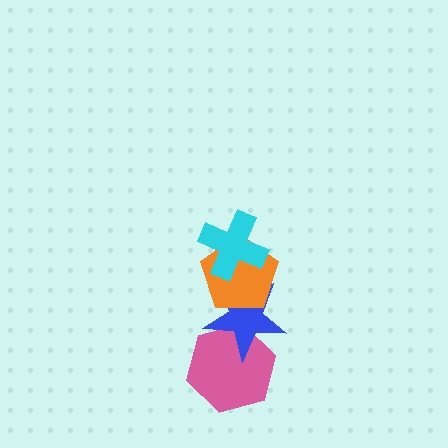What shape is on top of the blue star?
The orange pentagon is on top of the blue star.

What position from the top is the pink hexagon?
The pink hexagon is 4th from the top.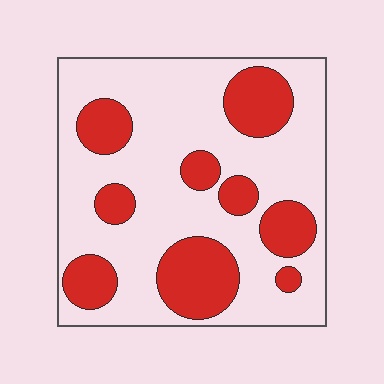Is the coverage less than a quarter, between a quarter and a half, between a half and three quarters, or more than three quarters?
Between a quarter and a half.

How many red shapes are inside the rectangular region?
9.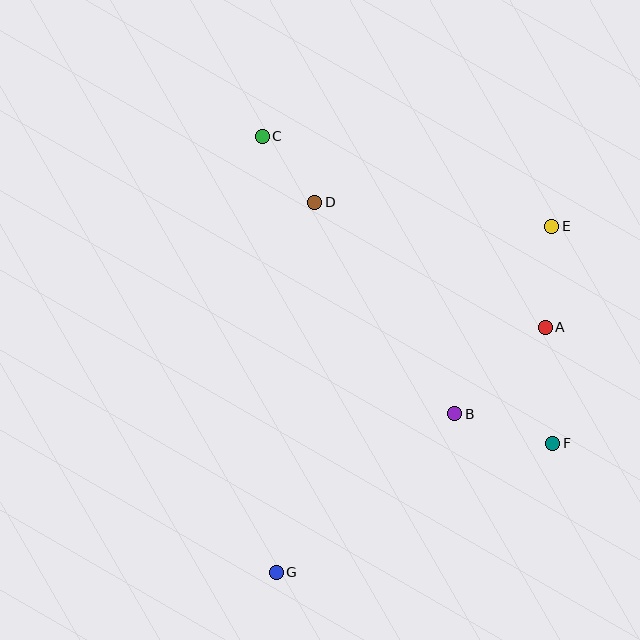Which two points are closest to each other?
Points C and D are closest to each other.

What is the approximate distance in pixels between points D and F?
The distance between D and F is approximately 339 pixels.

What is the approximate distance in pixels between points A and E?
The distance between A and E is approximately 101 pixels.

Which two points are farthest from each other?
Points E and G are farthest from each other.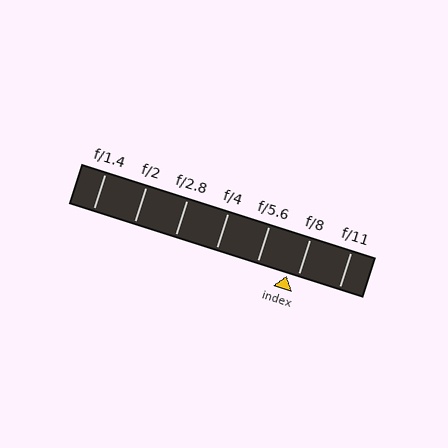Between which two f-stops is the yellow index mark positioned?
The index mark is between f/5.6 and f/8.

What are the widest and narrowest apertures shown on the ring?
The widest aperture shown is f/1.4 and the narrowest is f/11.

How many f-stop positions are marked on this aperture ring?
There are 7 f-stop positions marked.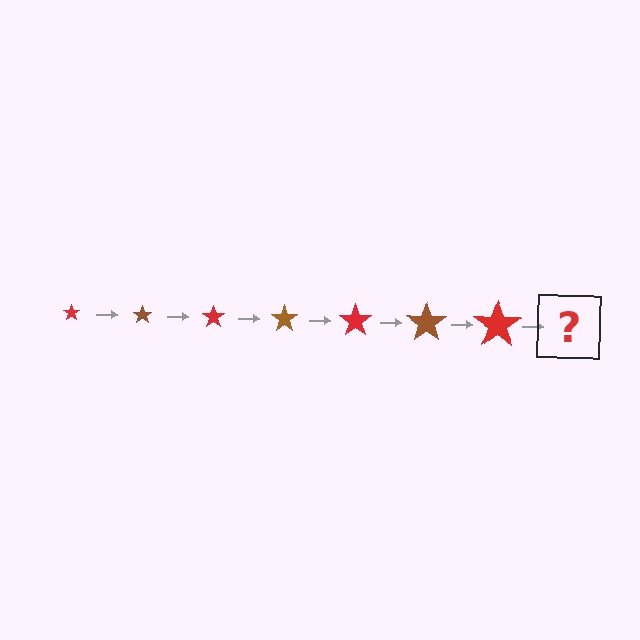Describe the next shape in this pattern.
It should be a brown star, larger than the previous one.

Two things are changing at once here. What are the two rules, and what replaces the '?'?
The two rules are that the star grows larger each step and the color cycles through red and brown. The '?' should be a brown star, larger than the previous one.